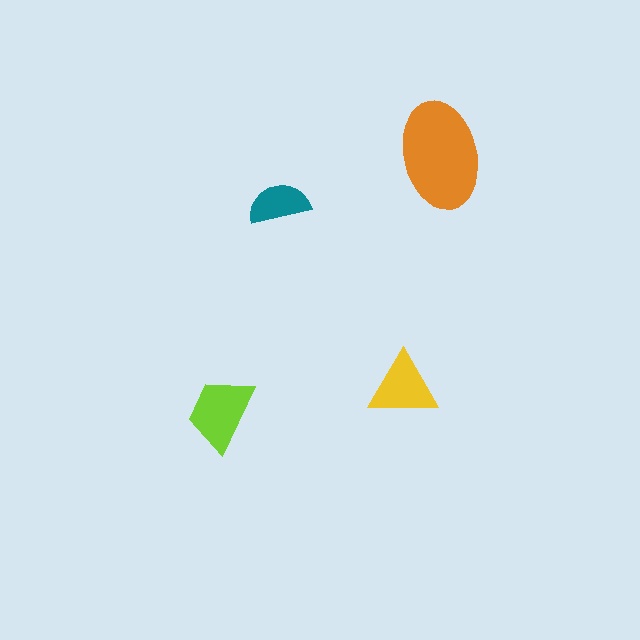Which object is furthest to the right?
The orange ellipse is rightmost.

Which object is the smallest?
The teal semicircle.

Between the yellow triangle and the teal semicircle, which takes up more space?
The yellow triangle.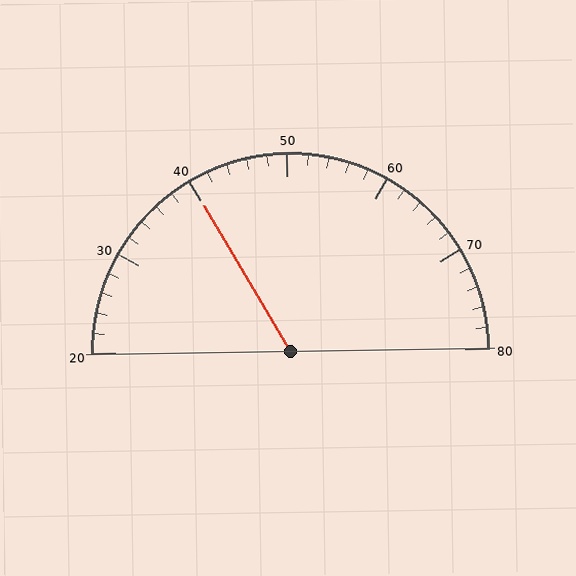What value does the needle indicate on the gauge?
The needle indicates approximately 40.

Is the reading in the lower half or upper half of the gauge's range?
The reading is in the lower half of the range (20 to 80).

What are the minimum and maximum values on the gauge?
The gauge ranges from 20 to 80.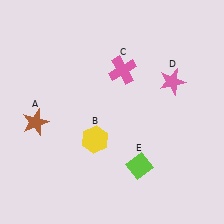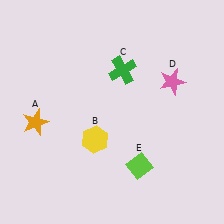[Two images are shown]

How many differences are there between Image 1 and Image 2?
There are 2 differences between the two images.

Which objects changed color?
A changed from brown to orange. C changed from pink to green.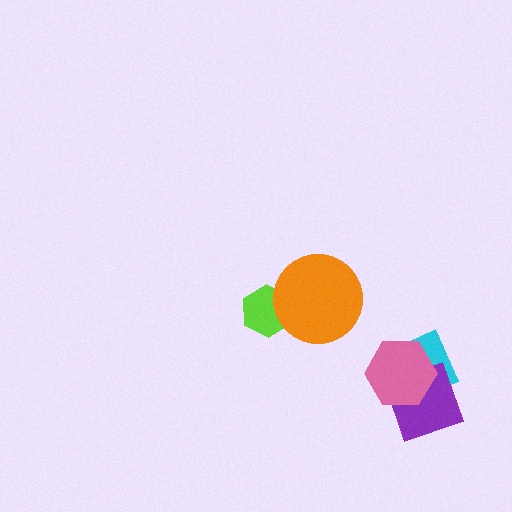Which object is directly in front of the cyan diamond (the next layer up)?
The purple square is directly in front of the cyan diamond.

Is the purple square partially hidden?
Yes, it is partially covered by another shape.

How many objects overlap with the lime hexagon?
1 object overlaps with the lime hexagon.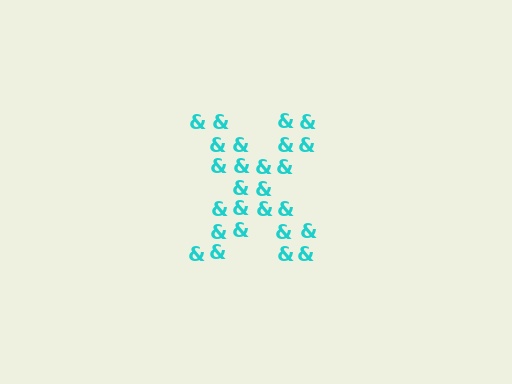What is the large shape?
The large shape is the letter X.